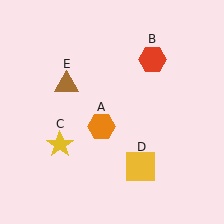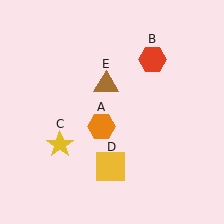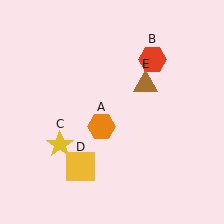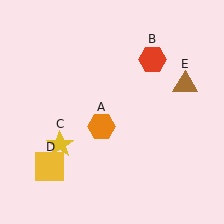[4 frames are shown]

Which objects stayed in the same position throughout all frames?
Orange hexagon (object A) and red hexagon (object B) and yellow star (object C) remained stationary.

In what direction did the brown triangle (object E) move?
The brown triangle (object E) moved right.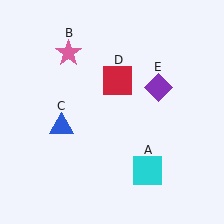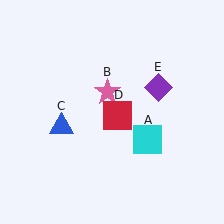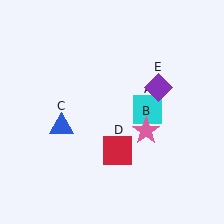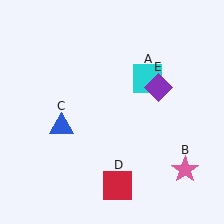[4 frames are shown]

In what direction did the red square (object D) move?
The red square (object D) moved down.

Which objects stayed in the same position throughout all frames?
Blue triangle (object C) and purple diamond (object E) remained stationary.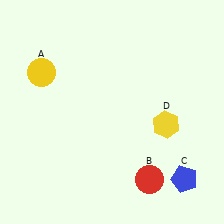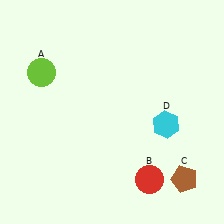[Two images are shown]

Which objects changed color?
A changed from yellow to lime. C changed from blue to brown. D changed from yellow to cyan.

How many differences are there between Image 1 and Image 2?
There are 3 differences between the two images.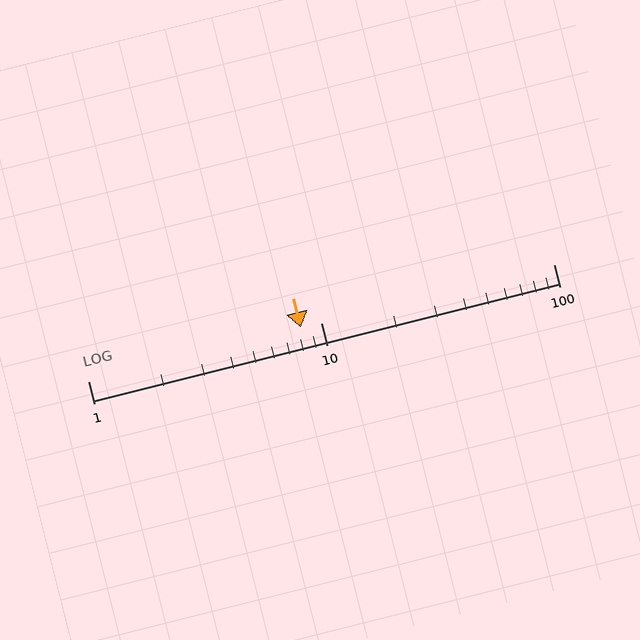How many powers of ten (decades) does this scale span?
The scale spans 2 decades, from 1 to 100.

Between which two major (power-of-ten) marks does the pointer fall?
The pointer is between 1 and 10.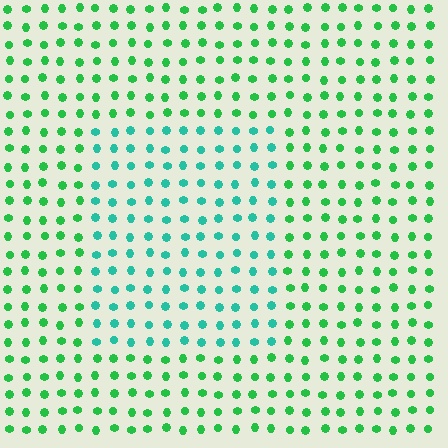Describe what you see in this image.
The image is filled with small green elements in a uniform arrangement. A rectangle-shaped region is visible where the elements are tinted to a slightly different hue, forming a subtle color boundary.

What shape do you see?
I see a rectangle.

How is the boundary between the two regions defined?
The boundary is defined purely by a slight shift in hue (about 36 degrees). Spacing, size, and orientation are identical on both sides.